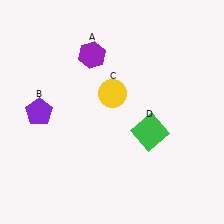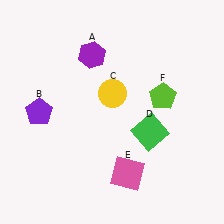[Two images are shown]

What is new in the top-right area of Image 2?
A lime pentagon (F) was added in the top-right area of Image 2.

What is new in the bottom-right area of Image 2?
A pink square (E) was added in the bottom-right area of Image 2.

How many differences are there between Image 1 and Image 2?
There are 2 differences between the two images.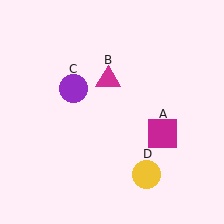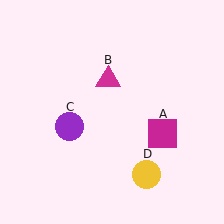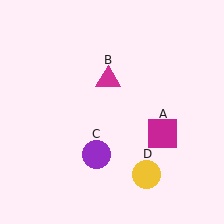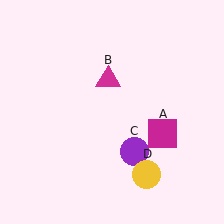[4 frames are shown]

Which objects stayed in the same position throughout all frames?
Magenta square (object A) and magenta triangle (object B) and yellow circle (object D) remained stationary.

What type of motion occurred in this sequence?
The purple circle (object C) rotated counterclockwise around the center of the scene.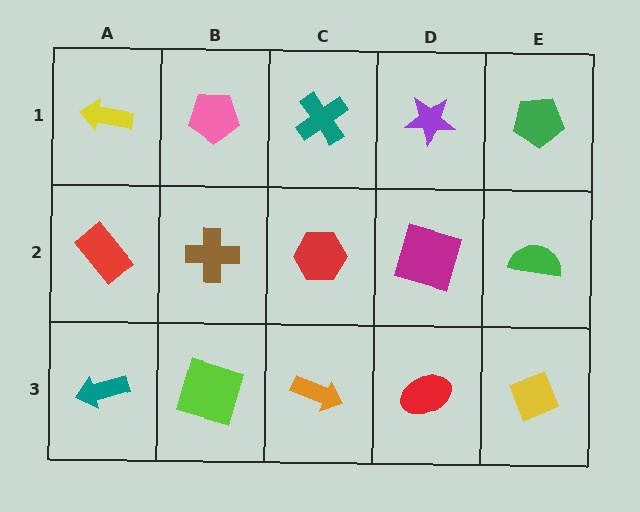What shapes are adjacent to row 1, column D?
A magenta square (row 2, column D), a teal cross (row 1, column C), a green pentagon (row 1, column E).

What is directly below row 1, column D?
A magenta square.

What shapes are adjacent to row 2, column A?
A yellow arrow (row 1, column A), a teal arrow (row 3, column A), a brown cross (row 2, column B).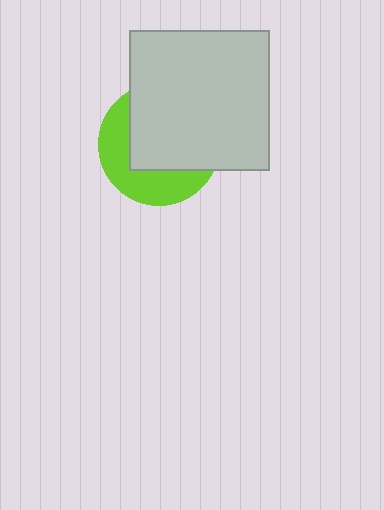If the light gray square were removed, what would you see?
You would see the complete lime circle.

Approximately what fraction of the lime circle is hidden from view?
Roughly 60% of the lime circle is hidden behind the light gray square.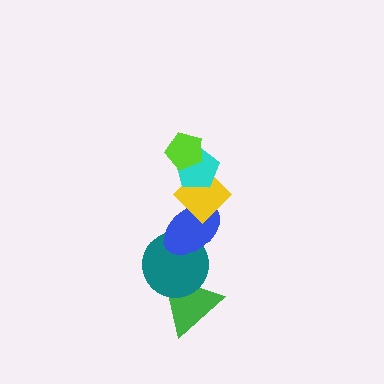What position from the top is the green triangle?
The green triangle is 6th from the top.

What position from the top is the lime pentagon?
The lime pentagon is 1st from the top.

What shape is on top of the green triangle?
The teal circle is on top of the green triangle.